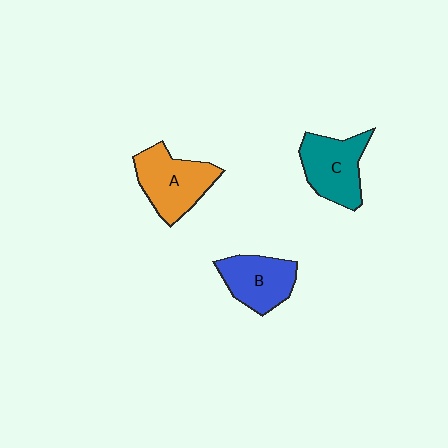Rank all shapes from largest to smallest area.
From largest to smallest: A (orange), C (teal), B (blue).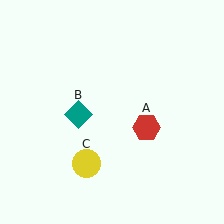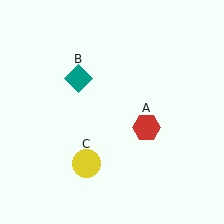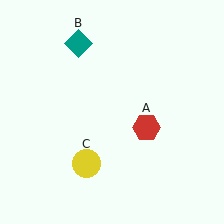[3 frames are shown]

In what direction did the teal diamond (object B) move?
The teal diamond (object B) moved up.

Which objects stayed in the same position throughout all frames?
Red hexagon (object A) and yellow circle (object C) remained stationary.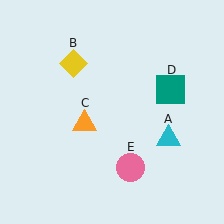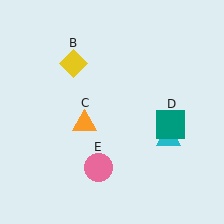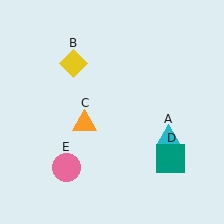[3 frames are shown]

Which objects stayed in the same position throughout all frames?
Cyan triangle (object A) and yellow diamond (object B) and orange triangle (object C) remained stationary.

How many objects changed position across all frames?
2 objects changed position: teal square (object D), pink circle (object E).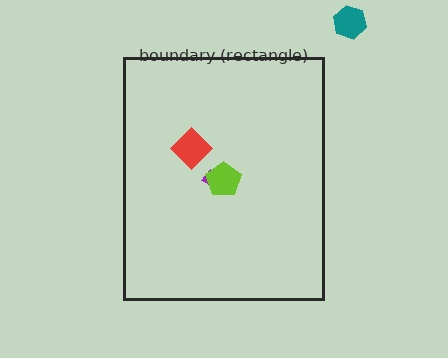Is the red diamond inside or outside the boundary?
Inside.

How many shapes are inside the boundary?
3 inside, 1 outside.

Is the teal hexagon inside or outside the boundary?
Outside.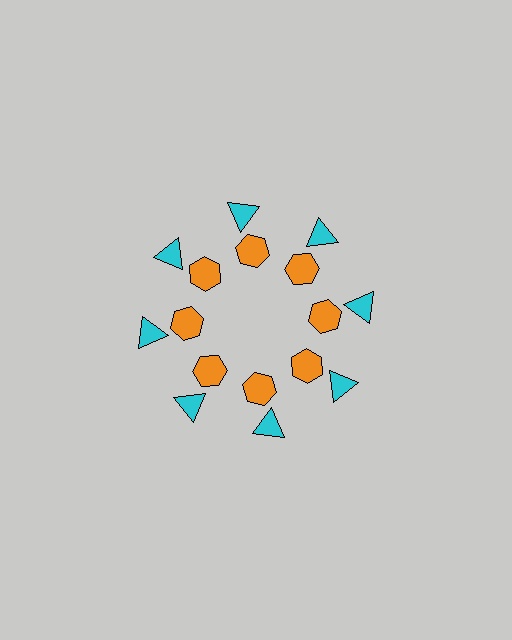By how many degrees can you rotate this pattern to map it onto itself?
The pattern maps onto itself every 45 degrees of rotation.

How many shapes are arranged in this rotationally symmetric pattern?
There are 16 shapes, arranged in 8 groups of 2.